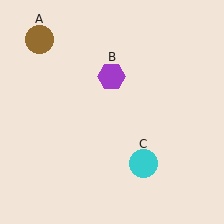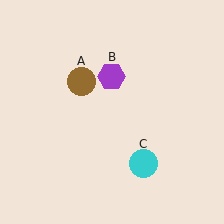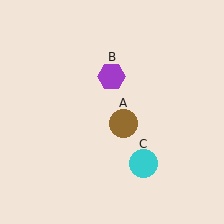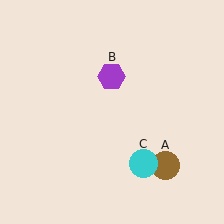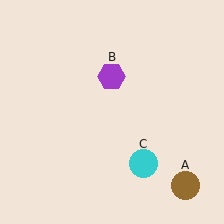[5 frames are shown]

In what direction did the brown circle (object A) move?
The brown circle (object A) moved down and to the right.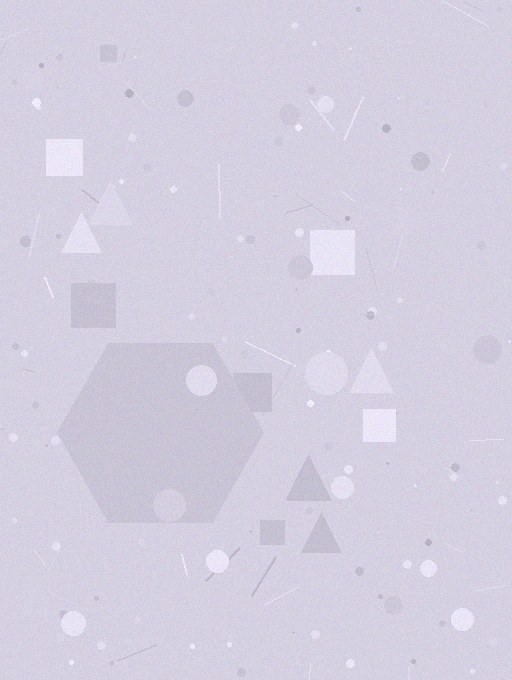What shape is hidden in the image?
A hexagon is hidden in the image.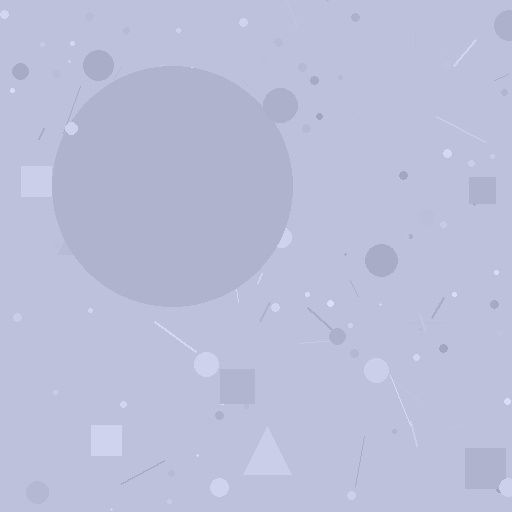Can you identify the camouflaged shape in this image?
The camouflaged shape is a circle.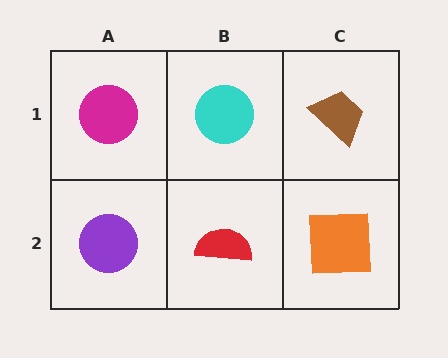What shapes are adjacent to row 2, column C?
A brown trapezoid (row 1, column C), a red semicircle (row 2, column B).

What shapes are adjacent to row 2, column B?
A cyan circle (row 1, column B), a purple circle (row 2, column A), an orange square (row 2, column C).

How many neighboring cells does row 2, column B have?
3.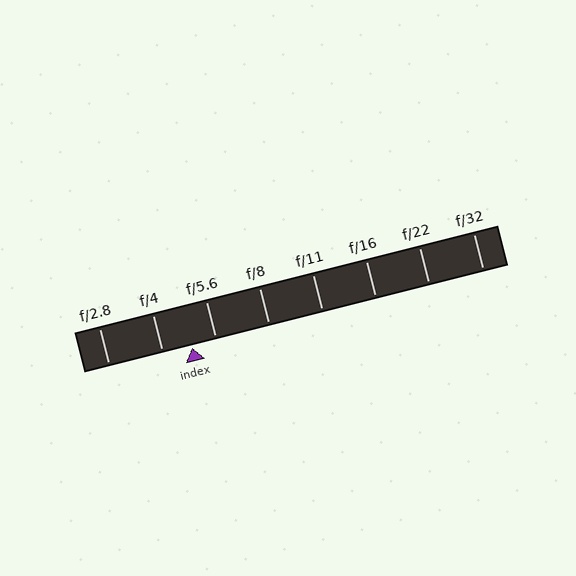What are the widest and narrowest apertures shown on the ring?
The widest aperture shown is f/2.8 and the narrowest is f/32.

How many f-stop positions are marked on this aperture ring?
There are 8 f-stop positions marked.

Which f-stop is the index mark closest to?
The index mark is closest to f/5.6.